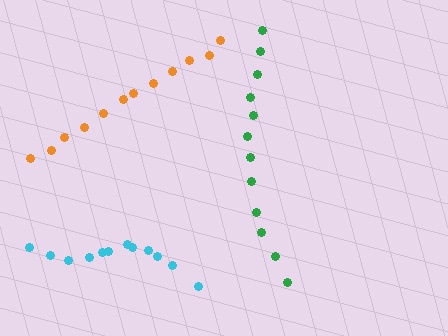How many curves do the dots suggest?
There are 3 distinct paths.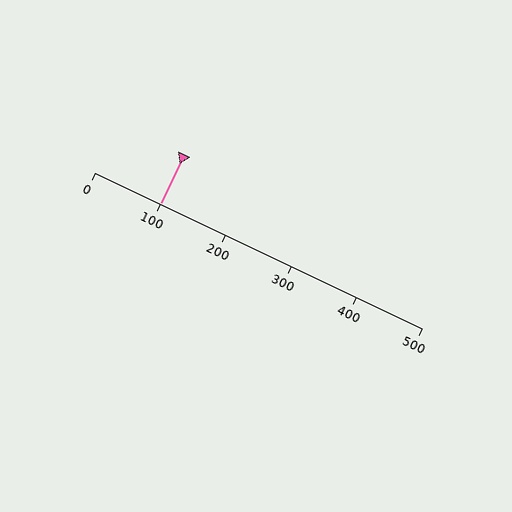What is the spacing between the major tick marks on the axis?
The major ticks are spaced 100 apart.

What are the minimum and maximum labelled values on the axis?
The axis runs from 0 to 500.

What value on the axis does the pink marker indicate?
The marker indicates approximately 100.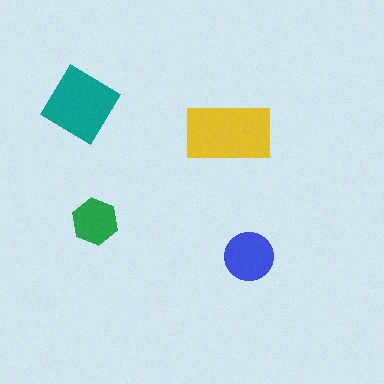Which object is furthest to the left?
The teal diamond is leftmost.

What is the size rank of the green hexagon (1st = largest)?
4th.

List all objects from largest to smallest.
The yellow rectangle, the teal diamond, the blue circle, the green hexagon.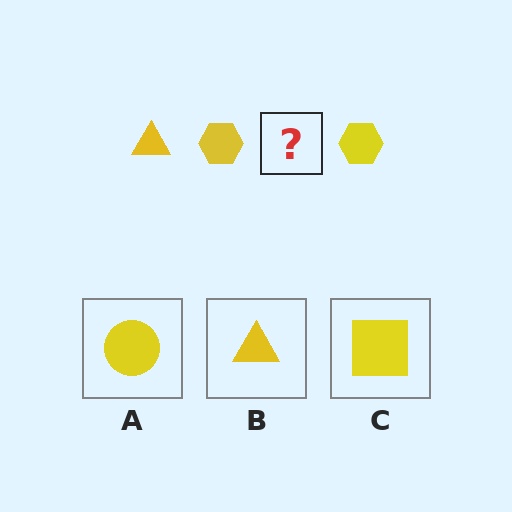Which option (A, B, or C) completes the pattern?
B.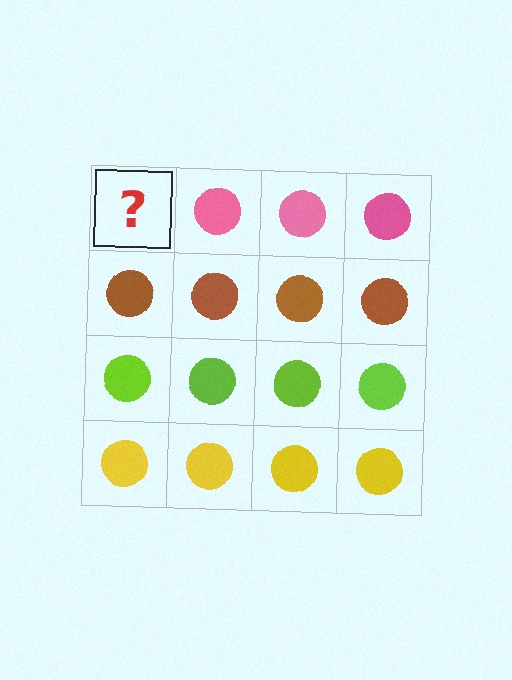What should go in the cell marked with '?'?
The missing cell should contain a pink circle.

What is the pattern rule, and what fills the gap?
The rule is that each row has a consistent color. The gap should be filled with a pink circle.